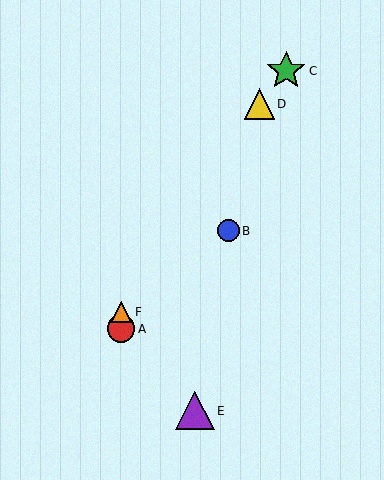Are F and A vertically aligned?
Yes, both are at x≈121.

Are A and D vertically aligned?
No, A is at x≈121 and D is at x≈259.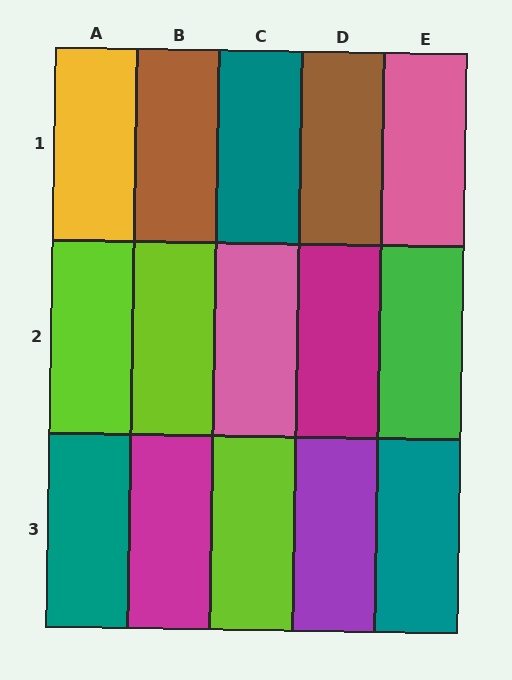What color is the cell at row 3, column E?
Teal.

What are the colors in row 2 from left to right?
Lime, lime, pink, magenta, green.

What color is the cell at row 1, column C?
Teal.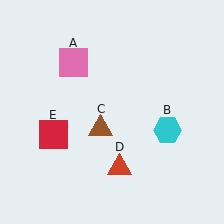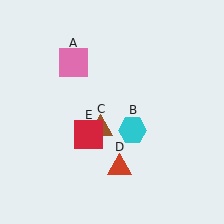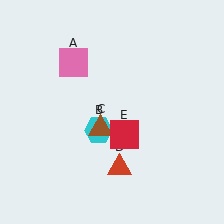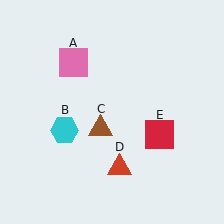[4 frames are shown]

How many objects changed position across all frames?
2 objects changed position: cyan hexagon (object B), red square (object E).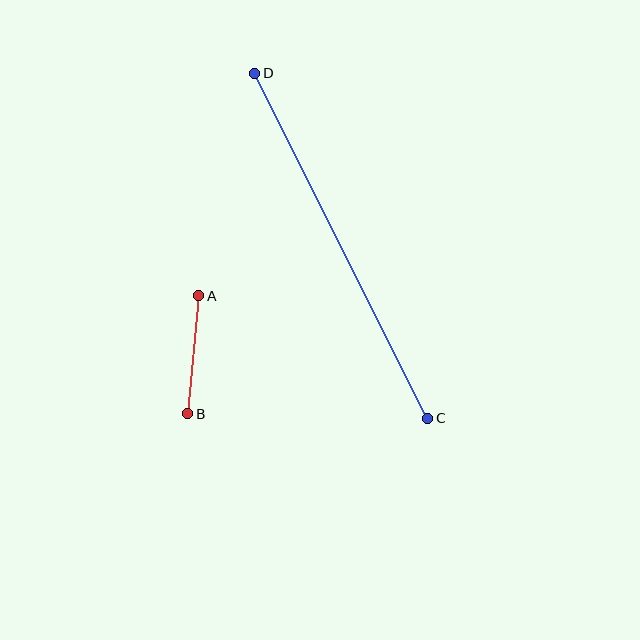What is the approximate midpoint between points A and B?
The midpoint is at approximately (193, 355) pixels.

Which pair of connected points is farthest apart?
Points C and D are farthest apart.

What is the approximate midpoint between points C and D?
The midpoint is at approximately (341, 246) pixels.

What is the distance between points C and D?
The distance is approximately 386 pixels.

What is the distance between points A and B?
The distance is approximately 119 pixels.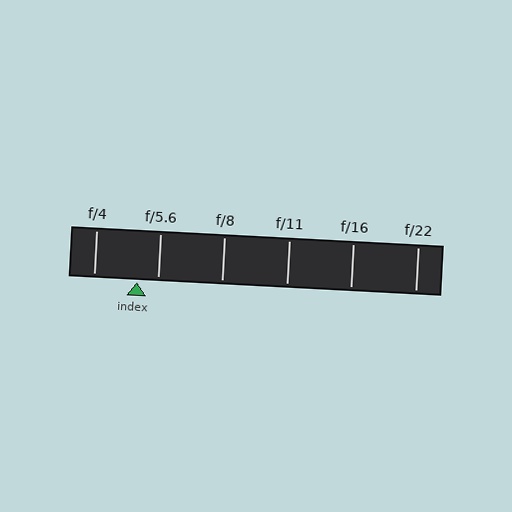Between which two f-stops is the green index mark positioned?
The index mark is between f/4 and f/5.6.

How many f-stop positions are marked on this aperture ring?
There are 6 f-stop positions marked.